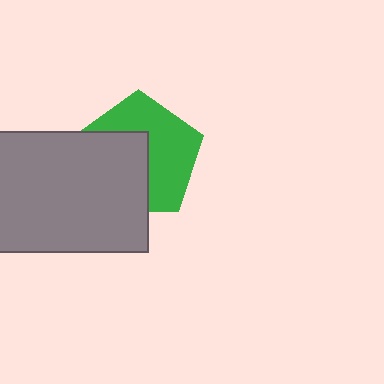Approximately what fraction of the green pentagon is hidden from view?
Roughly 46% of the green pentagon is hidden behind the gray rectangle.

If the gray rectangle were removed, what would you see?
You would see the complete green pentagon.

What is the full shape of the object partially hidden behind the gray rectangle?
The partially hidden object is a green pentagon.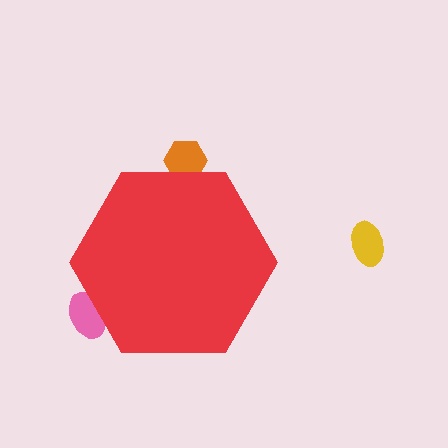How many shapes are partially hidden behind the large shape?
2 shapes are partially hidden.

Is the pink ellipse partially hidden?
Yes, the pink ellipse is partially hidden behind the red hexagon.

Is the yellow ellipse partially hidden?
No, the yellow ellipse is fully visible.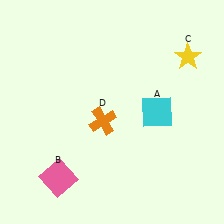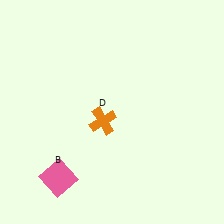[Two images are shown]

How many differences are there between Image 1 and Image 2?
There are 2 differences between the two images.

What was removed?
The cyan square (A), the yellow star (C) were removed in Image 2.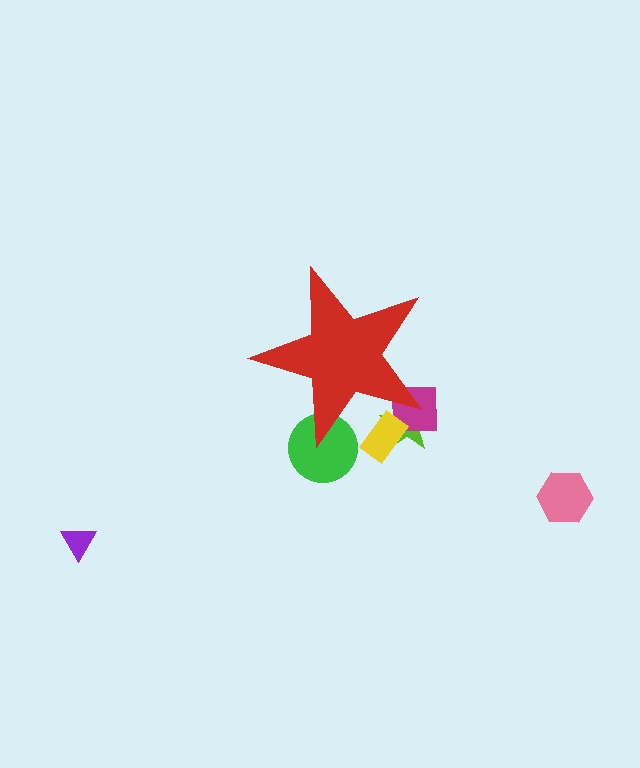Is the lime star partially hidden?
Yes, the lime star is partially hidden behind the red star.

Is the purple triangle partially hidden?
No, the purple triangle is fully visible.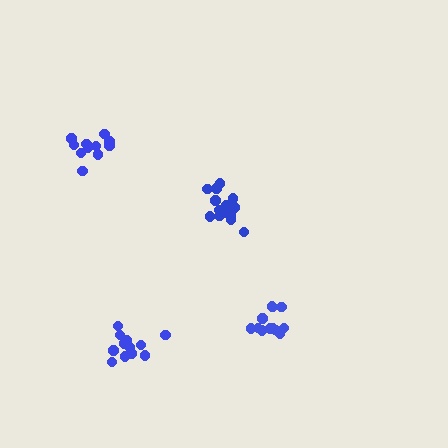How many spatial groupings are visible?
There are 4 spatial groupings.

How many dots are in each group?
Group 1: 15 dots, Group 2: 12 dots, Group 3: 12 dots, Group 4: 12 dots (51 total).